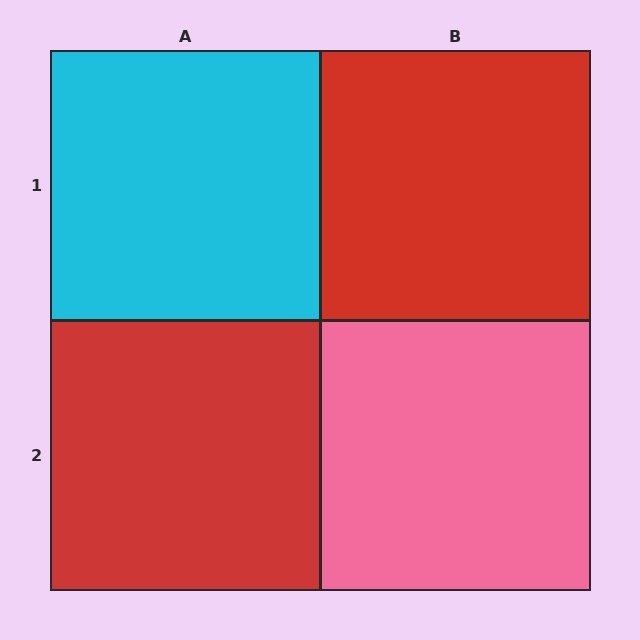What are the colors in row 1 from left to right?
Cyan, red.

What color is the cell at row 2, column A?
Red.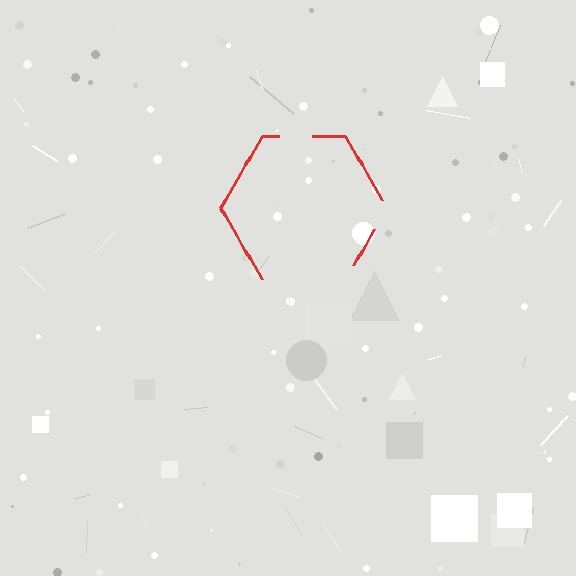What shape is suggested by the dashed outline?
The dashed outline suggests a hexagon.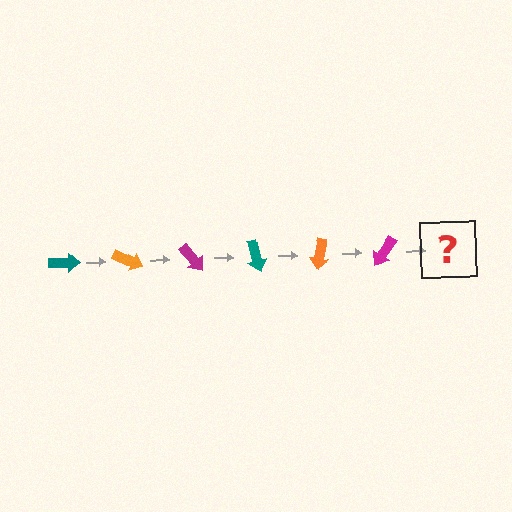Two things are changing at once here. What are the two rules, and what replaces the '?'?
The two rules are that it rotates 25 degrees each step and the color cycles through teal, orange, and magenta. The '?' should be a teal arrow, rotated 150 degrees from the start.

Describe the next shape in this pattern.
It should be a teal arrow, rotated 150 degrees from the start.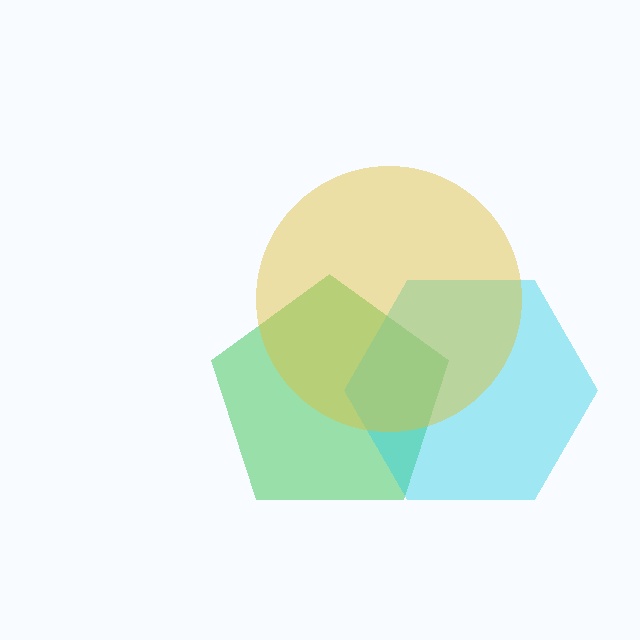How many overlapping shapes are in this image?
There are 3 overlapping shapes in the image.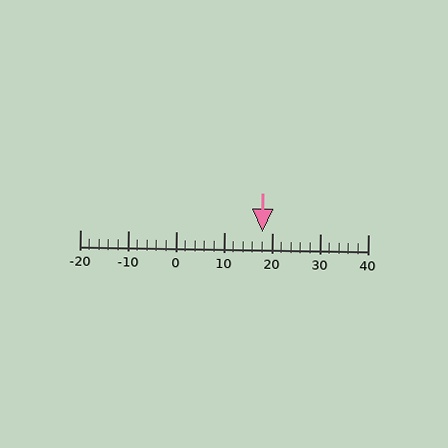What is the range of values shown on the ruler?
The ruler shows values from -20 to 40.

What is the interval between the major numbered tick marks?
The major tick marks are spaced 10 units apart.